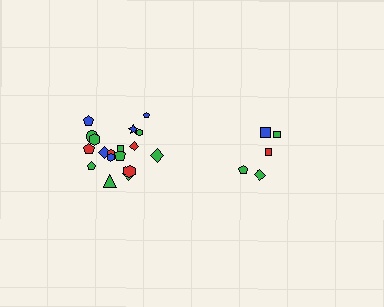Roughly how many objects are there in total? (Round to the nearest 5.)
Roughly 25 objects in total.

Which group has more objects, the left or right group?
The left group.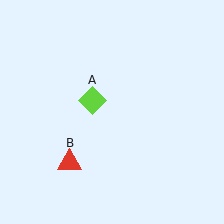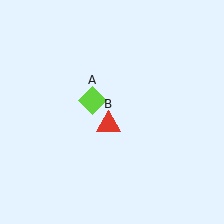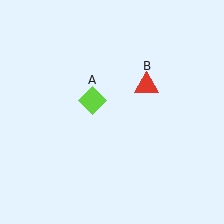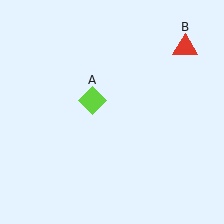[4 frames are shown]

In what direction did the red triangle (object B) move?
The red triangle (object B) moved up and to the right.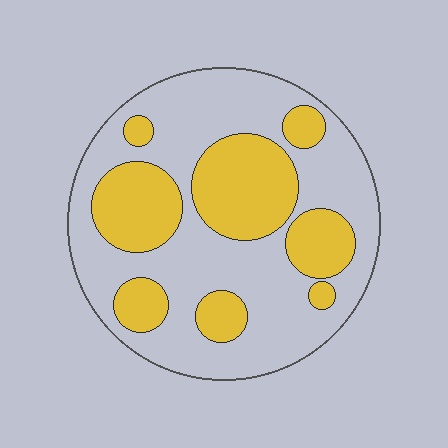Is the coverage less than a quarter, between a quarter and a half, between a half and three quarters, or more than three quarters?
Between a quarter and a half.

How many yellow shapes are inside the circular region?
8.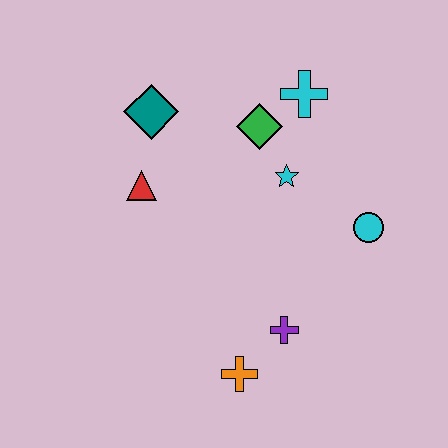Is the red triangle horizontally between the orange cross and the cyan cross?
No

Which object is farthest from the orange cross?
The cyan cross is farthest from the orange cross.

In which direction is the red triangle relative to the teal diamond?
The red triangle is below the teal diamond.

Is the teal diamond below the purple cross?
No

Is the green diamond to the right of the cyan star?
No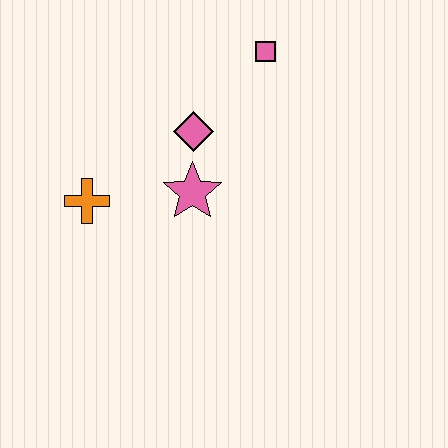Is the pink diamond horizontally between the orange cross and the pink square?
Yes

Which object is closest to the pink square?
The pink diamond is closest to the pink square.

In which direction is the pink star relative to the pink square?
The pink star is below the pink square.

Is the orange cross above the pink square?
No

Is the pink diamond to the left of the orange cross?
No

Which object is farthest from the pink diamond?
The orange cross is farthest from the pink diamond.